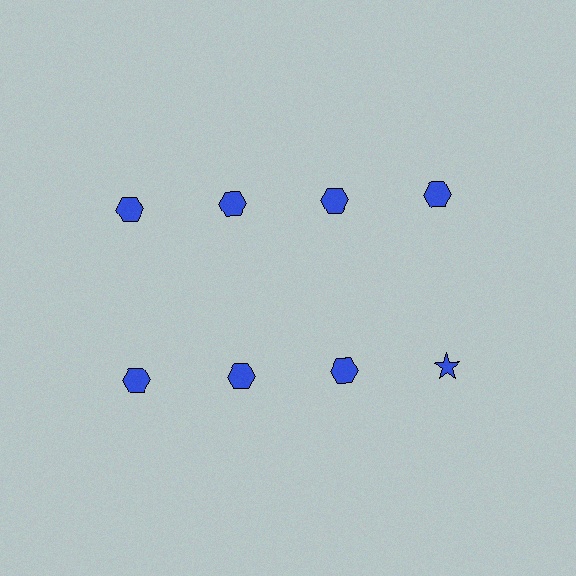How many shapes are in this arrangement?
There are 8 shapes arranged in a grid pattern.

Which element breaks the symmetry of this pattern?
The blue star in the second row, second from right column breaks the symmetry. All other shapes are blue hexagons.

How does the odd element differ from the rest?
It has a different shape: star instead of hexagon.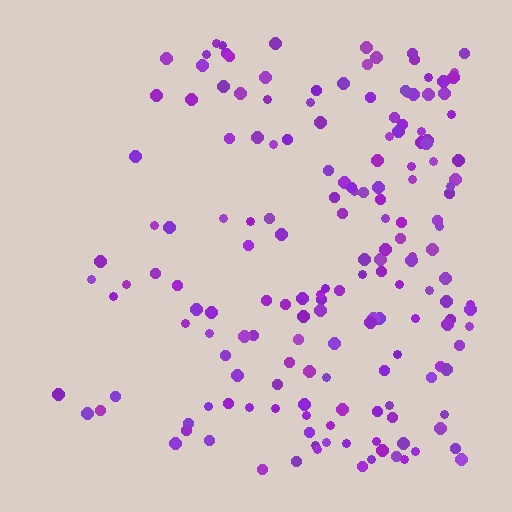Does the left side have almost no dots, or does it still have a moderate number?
Still a moderate number, just noticeably fewer than the right.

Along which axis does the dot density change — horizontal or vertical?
Horizontal.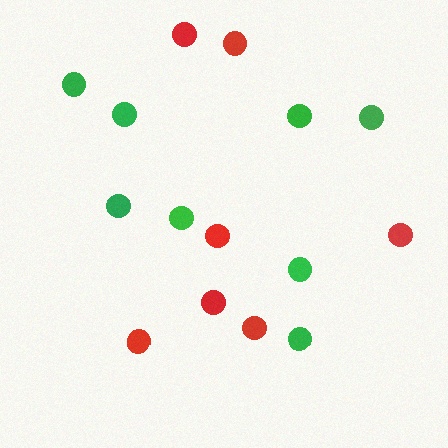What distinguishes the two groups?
There are 2 groups: one group of green circles (8) and one group of red circles (7).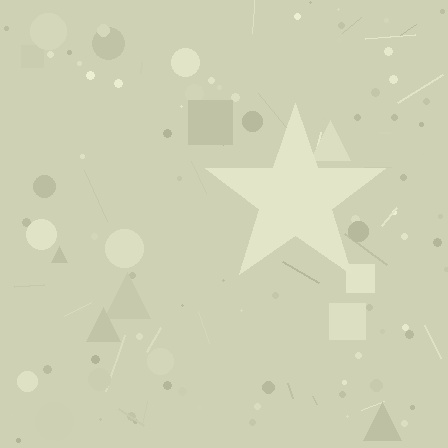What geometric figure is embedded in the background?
A star is embedded in the background.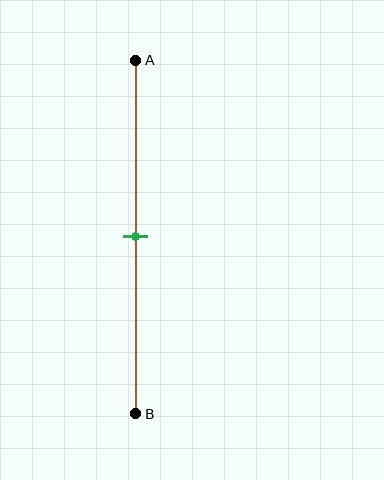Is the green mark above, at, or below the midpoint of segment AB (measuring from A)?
The green mark is approximately at the midpoint of segment AB.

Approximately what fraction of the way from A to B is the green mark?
The green mark is approximately 50% of the way from A to B.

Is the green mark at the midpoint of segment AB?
Yes, the mark is approximately at the midpoint.